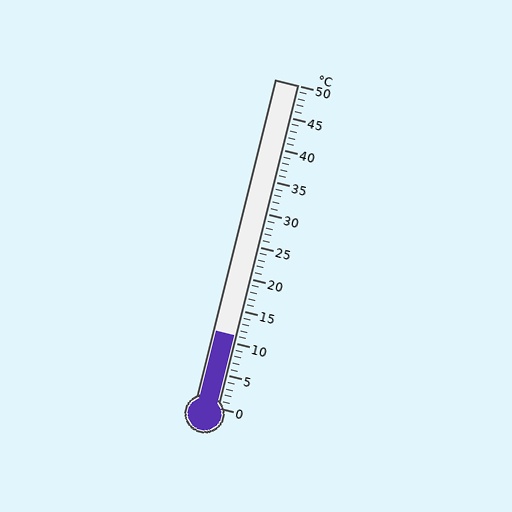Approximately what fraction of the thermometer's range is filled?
The thermometer is filled to approximately 20% of its range.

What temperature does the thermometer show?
The thermometer shows approximately 11°C.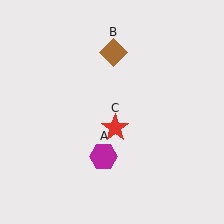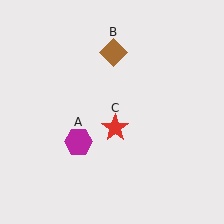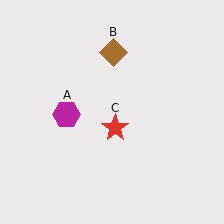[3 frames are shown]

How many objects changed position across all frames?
1 object changed position: magenta hexagon (object A).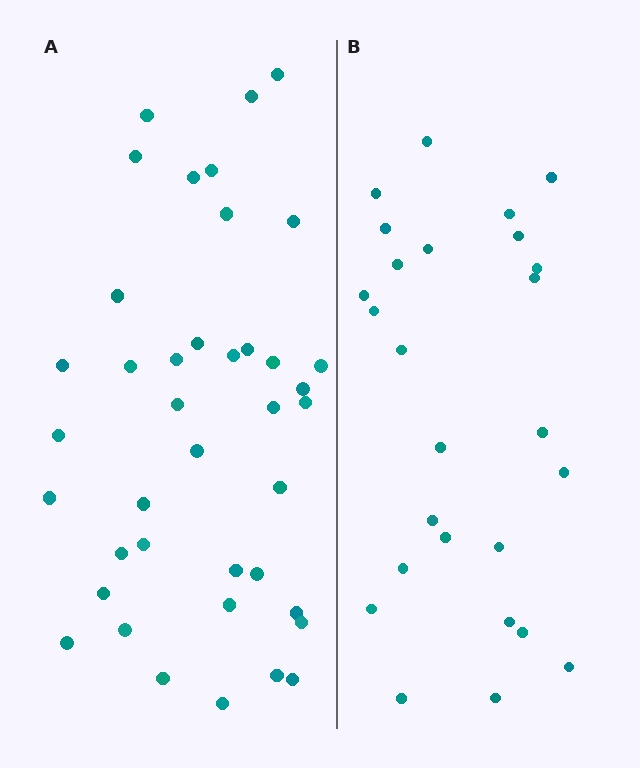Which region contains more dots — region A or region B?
Region A (the left region) has more dots.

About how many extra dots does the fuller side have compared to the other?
Region A has approximately 15 more dots than region B.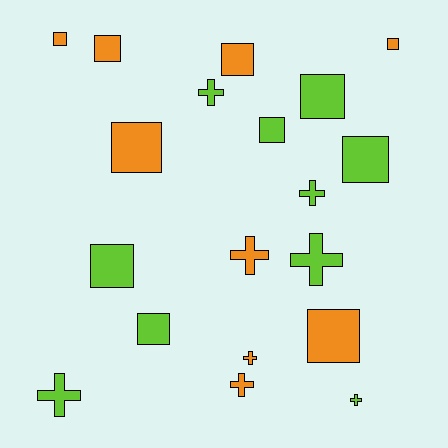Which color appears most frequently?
Lime, with 10 objects.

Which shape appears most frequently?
Square, with 11 objects.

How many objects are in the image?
There are 19 objects.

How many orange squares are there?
There are 6 orange squares.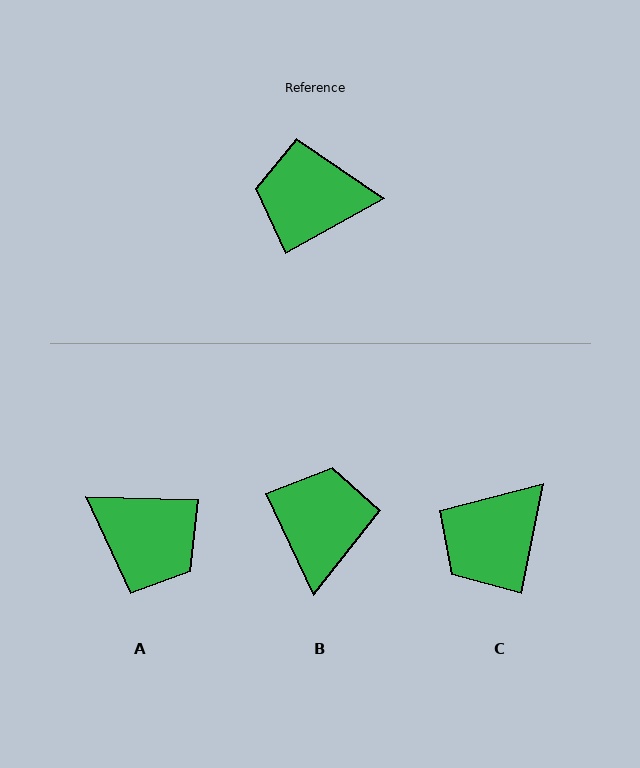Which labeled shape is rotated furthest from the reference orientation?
A, about 149 degrees away.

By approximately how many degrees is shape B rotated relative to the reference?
Approximately 94 degrees clockwise.